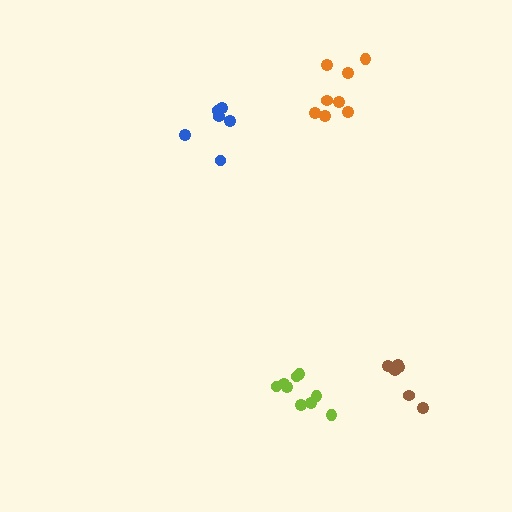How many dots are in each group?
Group 1: 6 dots, Group 2: 9 dots, Group 3: 8 dots, Group 4: 6 dots (29 total).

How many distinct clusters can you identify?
There are 4 distinct clusters.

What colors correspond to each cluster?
The clusters are colored: blue, lime, orange, brown.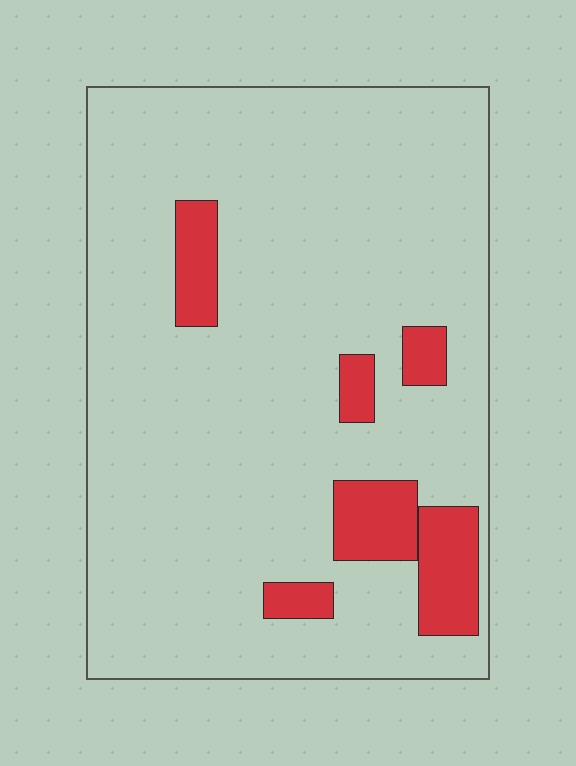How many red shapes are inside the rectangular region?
6.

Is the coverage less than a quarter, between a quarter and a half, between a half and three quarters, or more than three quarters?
Less than a quarter.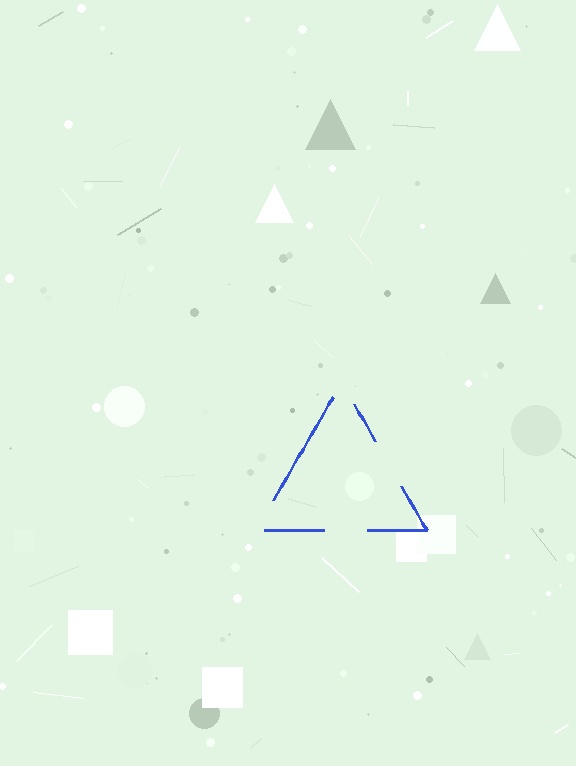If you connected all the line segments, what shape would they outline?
They would outline a triangle.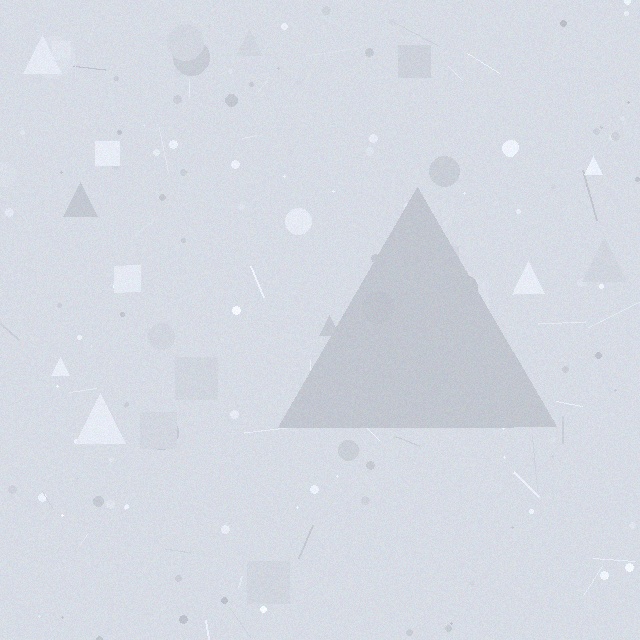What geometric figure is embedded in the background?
A triangle is embedded in the background.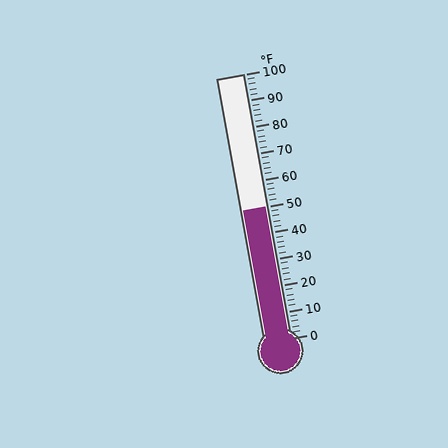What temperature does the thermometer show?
The thermometer shows approximately 50°F.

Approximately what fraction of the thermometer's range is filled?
The thermometer is filled to approximately 50% of its range.